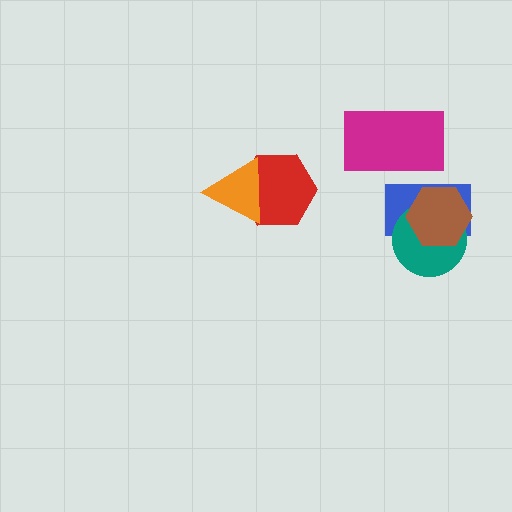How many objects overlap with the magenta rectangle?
1 object overlaps with the magenta rectangle.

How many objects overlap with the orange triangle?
1 object overlaps with the orange triangle.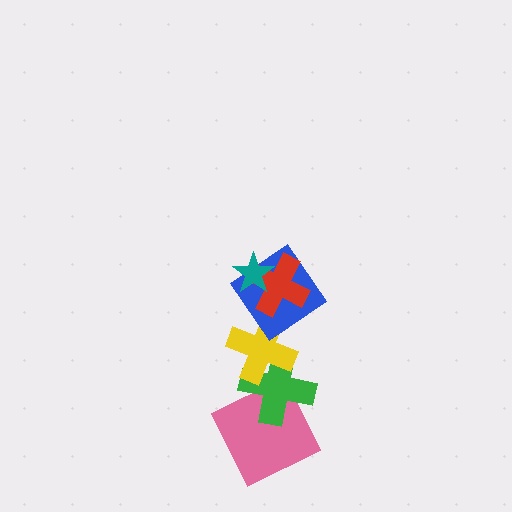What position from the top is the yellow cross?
The yellow cross is 4th from the top.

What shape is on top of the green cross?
The yellow cross is on top of the green cross.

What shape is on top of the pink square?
The green cross is on top of the pink square.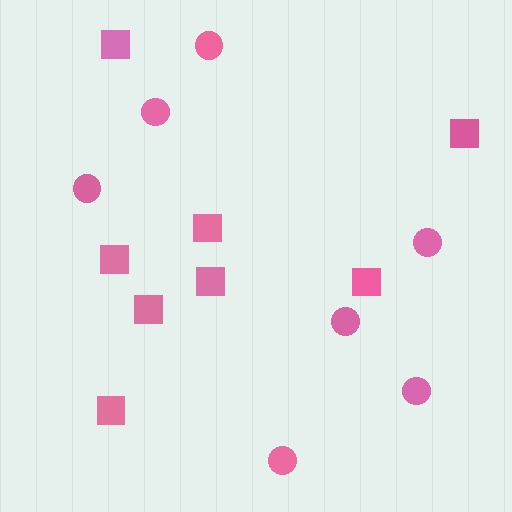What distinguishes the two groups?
There are 2 groups: one group of circles (7) and one group of squares (8).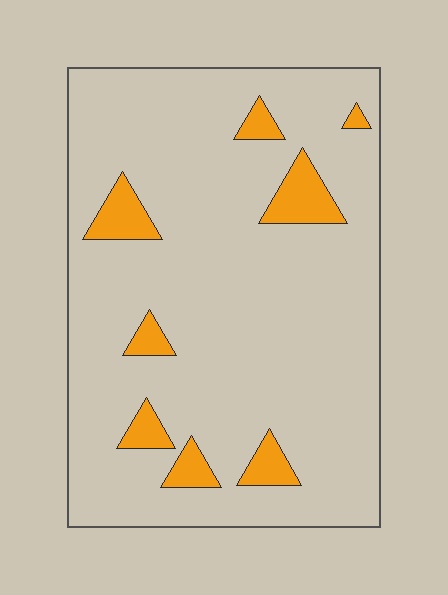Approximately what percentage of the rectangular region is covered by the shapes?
Approximately 10%.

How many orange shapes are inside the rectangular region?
8.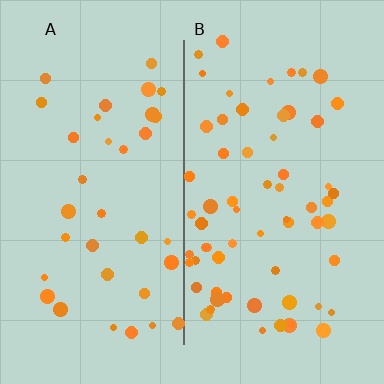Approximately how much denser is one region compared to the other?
Approximately 1.8× — region B over region A.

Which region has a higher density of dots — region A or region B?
B (the right).